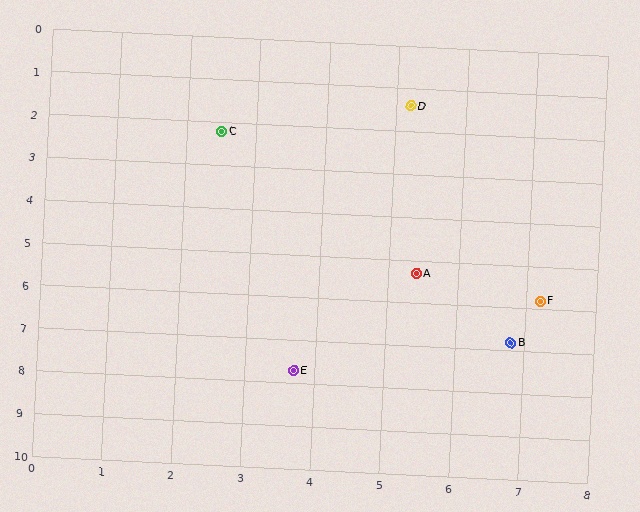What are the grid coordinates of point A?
Point A is at approximately (5.4, 5.3).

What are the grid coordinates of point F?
Point F is at approximately (7.2, 5.8).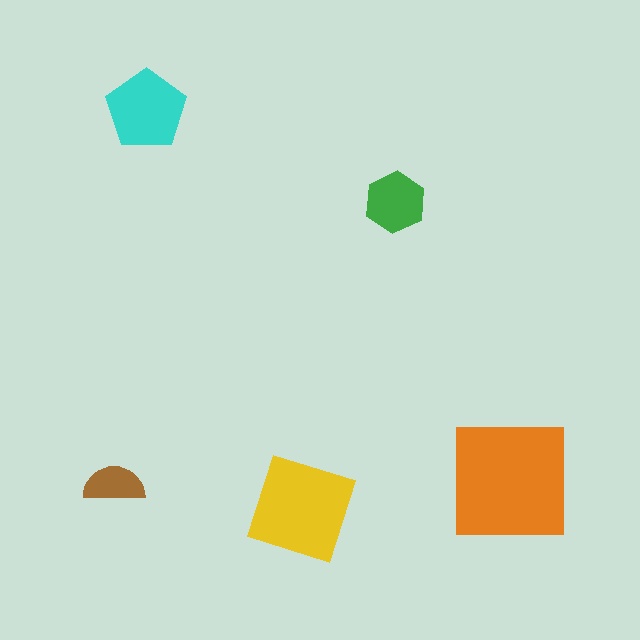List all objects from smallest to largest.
The brown semicircle, the green hexagon, the cyan pentagon, the yellow diamond, the orange square.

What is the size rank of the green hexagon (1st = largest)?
4th.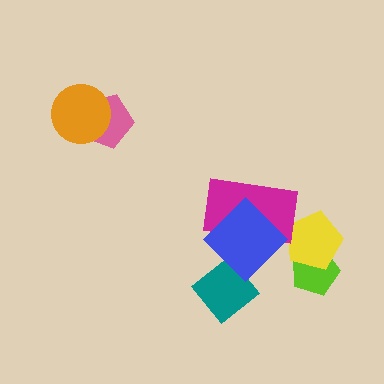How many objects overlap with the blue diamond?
2 objects overlap with the blue diamond.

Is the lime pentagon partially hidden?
Yes, it is partially covered by another shape.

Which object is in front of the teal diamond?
The blue diamond is in front of the teal diamond.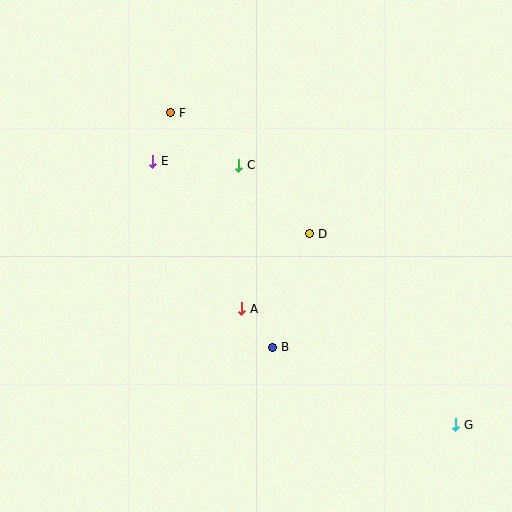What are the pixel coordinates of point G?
Point G is at (456, 425).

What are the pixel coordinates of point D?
Point D is at (310, 234).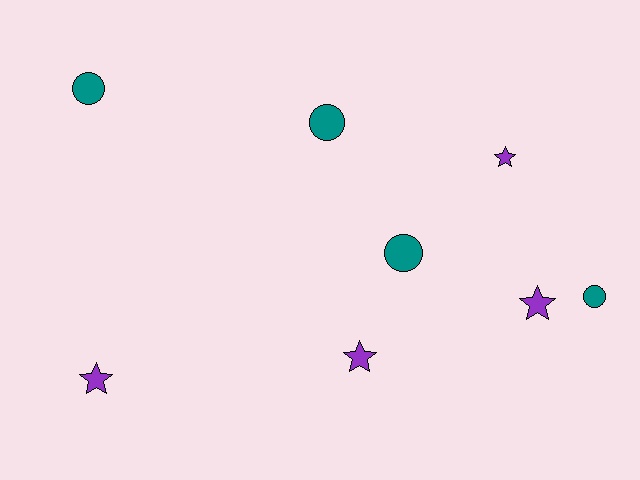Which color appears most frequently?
Purple, with 4 objects.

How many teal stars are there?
There are no teal stars.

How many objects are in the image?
There are 8 objects.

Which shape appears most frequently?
Circle, with 4 objects.